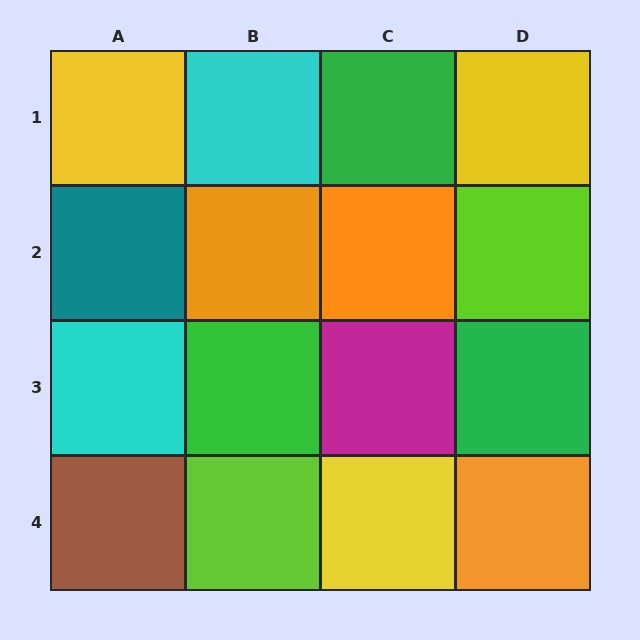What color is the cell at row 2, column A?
Teal.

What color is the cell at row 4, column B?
Lime.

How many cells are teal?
1 cell is teal.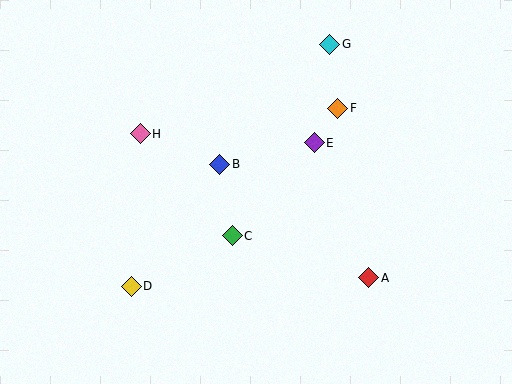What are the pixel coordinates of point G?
Point G is at (330, 44).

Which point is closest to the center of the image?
Point B at (220, 164) is closest to the center.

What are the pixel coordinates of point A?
Point A is at (369, 278).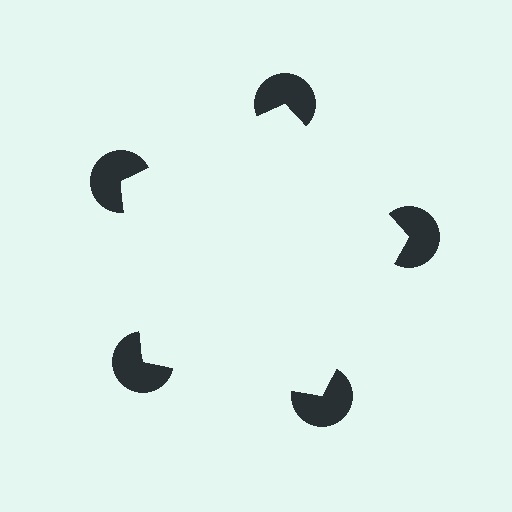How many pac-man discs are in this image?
There are 5 — one at each vertex of the illusory pentagon.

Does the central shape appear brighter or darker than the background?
It typically appears slightly brighter than the background, even though no actual brightness change is drawn.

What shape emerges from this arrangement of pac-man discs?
An illusory pentagon — its edges are inferred from the aligned wedge cuts in the pac-man discs, not physically drawn.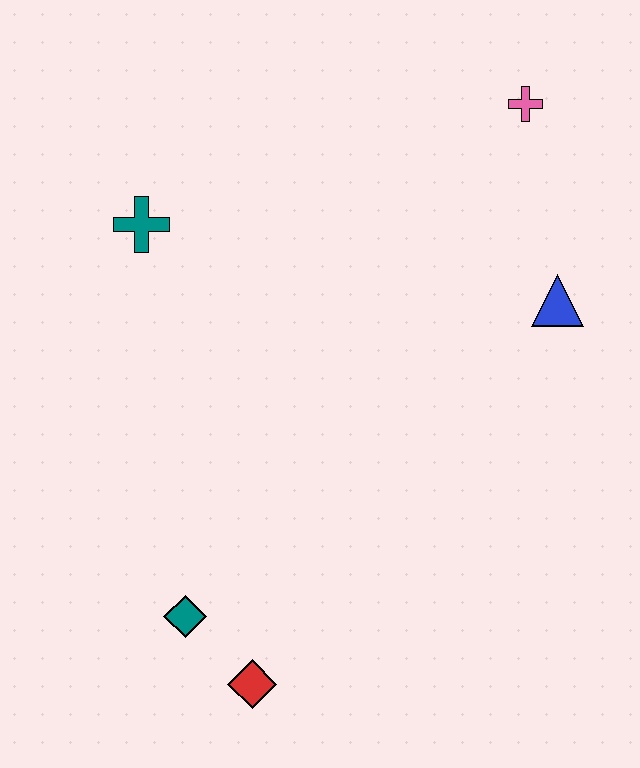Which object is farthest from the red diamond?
The pink cross is farthest from the red diamond.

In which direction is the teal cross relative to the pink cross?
The teal cross is to the left of the pink cross.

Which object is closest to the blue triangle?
The pink cross is closest to the blue triangle.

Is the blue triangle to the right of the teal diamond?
Yes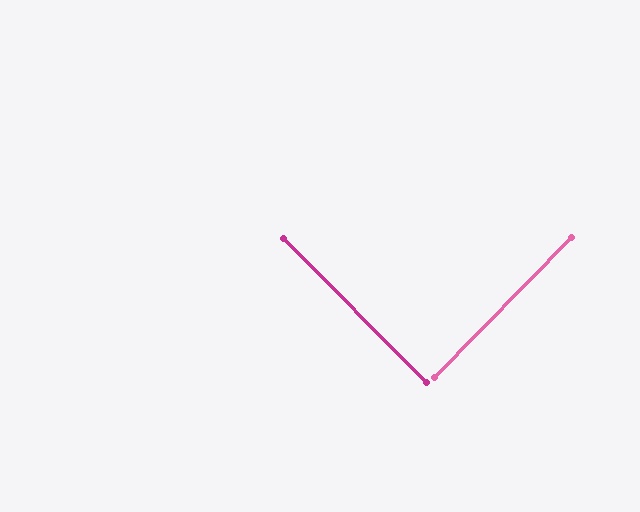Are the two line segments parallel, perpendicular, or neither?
Perpendicular — they meet at approximately 89°.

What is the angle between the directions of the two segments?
Approximately 89 degrees.